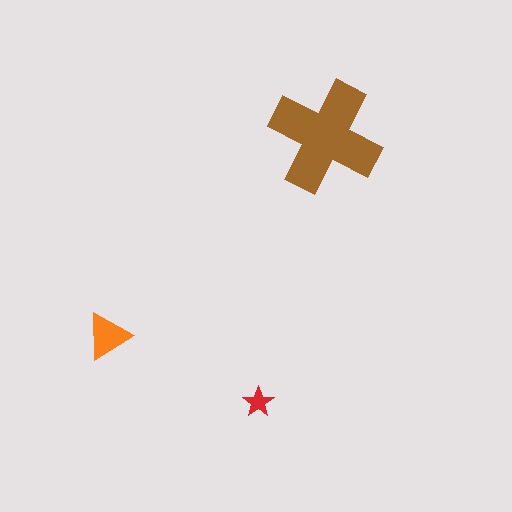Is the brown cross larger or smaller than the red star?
Larger.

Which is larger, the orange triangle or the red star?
The orange triangle.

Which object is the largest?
The brown cross.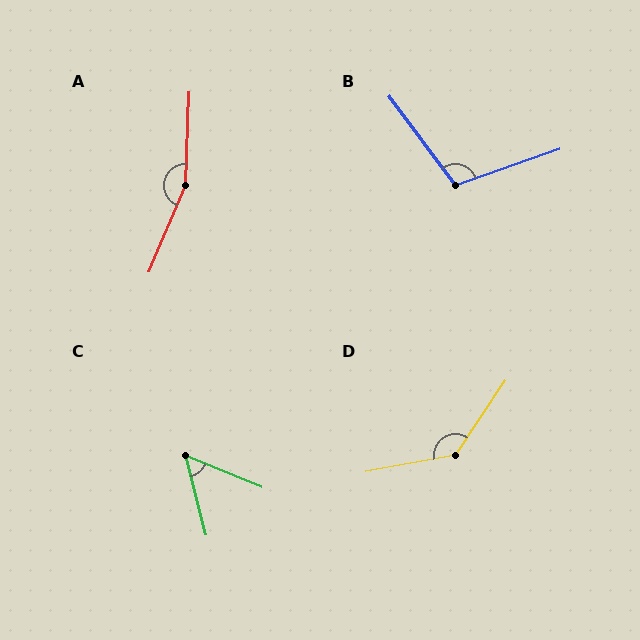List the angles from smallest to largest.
C (54°), B (107°), D (134°), A (159°).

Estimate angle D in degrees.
Approximately 134 degrees.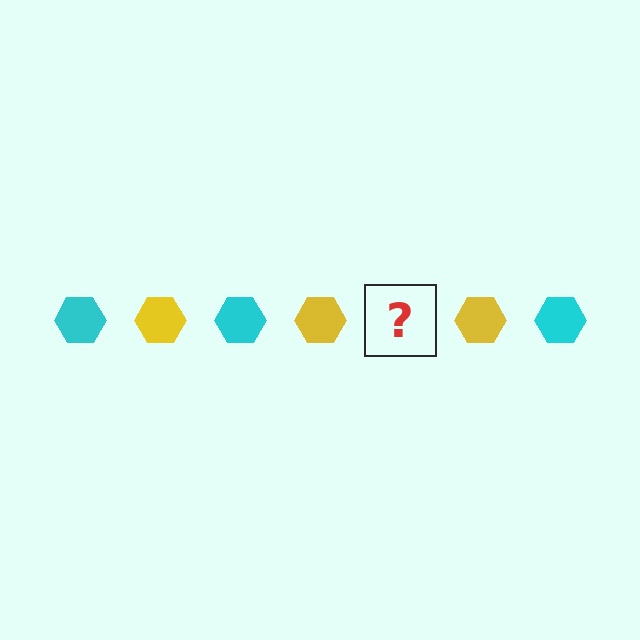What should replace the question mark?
The question mark should be replaced with a cyan hexagon.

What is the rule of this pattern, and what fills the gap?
The rule is that the pattern cycles through cyan, yellow hexagons. The gap should be filled with a cyan hexagon.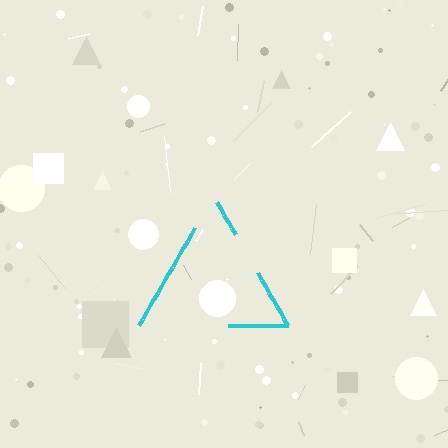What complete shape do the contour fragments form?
The contour fragments form a triangle.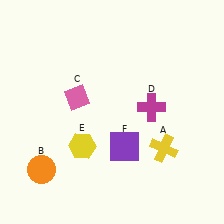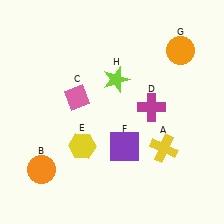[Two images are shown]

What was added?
An orange circle (G), a lime star (H) were added in Image 2.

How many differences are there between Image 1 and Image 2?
There are 2 differences between the two images.